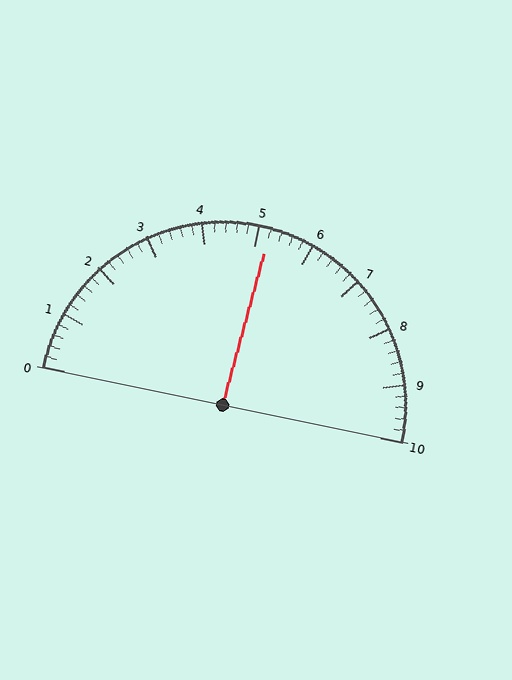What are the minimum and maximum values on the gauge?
The gauge ranges from 0 to 10.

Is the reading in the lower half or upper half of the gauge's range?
The reading is in the upper half of the range (0 to 10).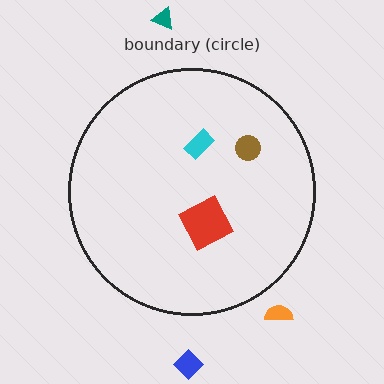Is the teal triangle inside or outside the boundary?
Outside.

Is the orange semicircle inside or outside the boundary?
Outside.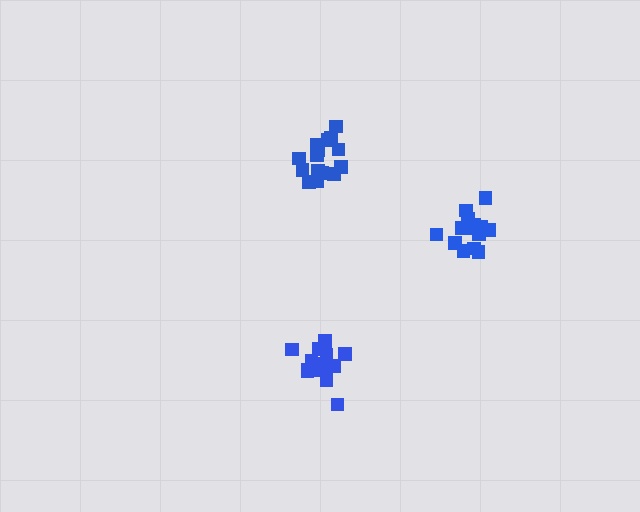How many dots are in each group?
Group 1: 16 dots, Group 2: 16 dots, Group 3: 15 dots (47 total).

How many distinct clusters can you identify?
There are 3 distinct clusters.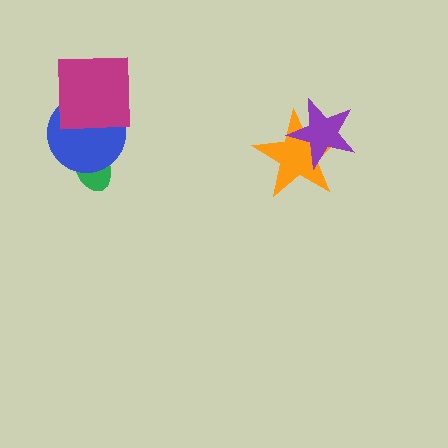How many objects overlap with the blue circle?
2 objects overlap with the blue circle.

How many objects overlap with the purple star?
1 object overlaps with the purple star.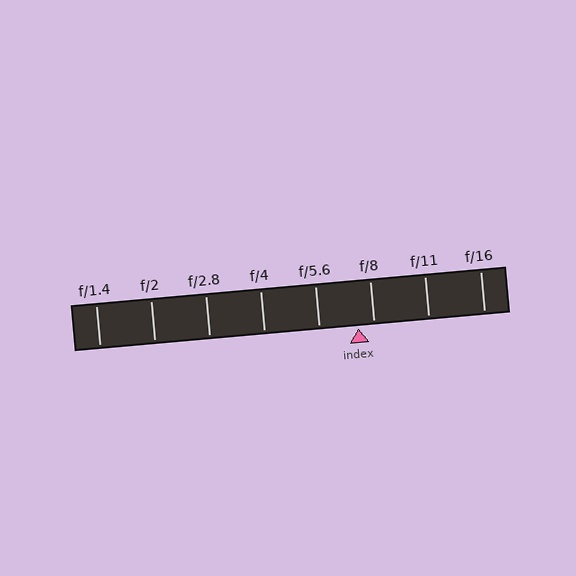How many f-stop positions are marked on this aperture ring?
There are 8 f-stop positions marked.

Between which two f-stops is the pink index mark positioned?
The index mark is between f/5.6 and f/8.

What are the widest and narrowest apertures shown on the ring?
The widest aperture shown is f/1.4 and the narrowest is f/16.